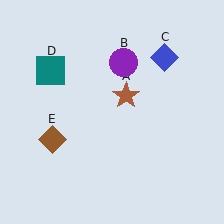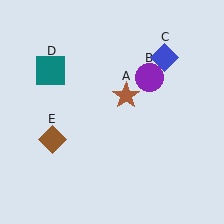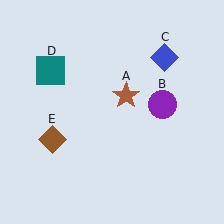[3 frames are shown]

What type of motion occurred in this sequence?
The purple circle (object B) rotated clockwise around the center of the scene.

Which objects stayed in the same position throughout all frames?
Brown star (object A) and blue diamond (object C) and teal square (object D) and brown diamond (object E) remained stationary.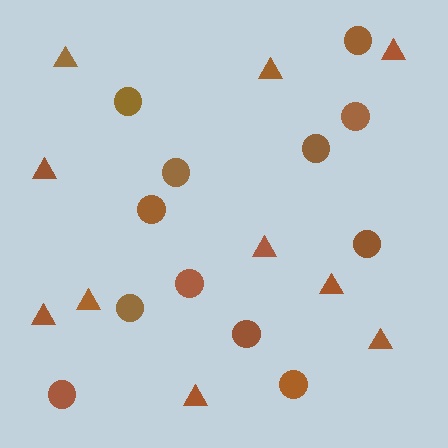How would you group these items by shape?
There are 2 groups: one group of circles (12) and one group of triangles (10).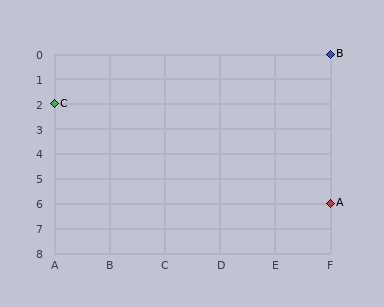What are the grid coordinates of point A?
Point A is at grid coordinates (F, 6).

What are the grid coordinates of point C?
Point C is at grid coordinates (A, 2).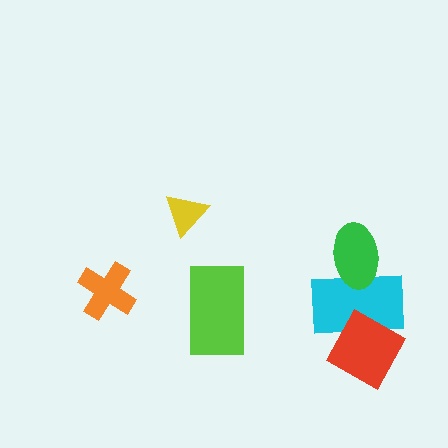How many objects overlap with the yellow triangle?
0 objects overlap with the yellow triangle.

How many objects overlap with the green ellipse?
1 object overlaps with the green ellipse.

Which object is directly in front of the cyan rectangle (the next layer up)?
The red diamond is directly in front of the cyan rectangle.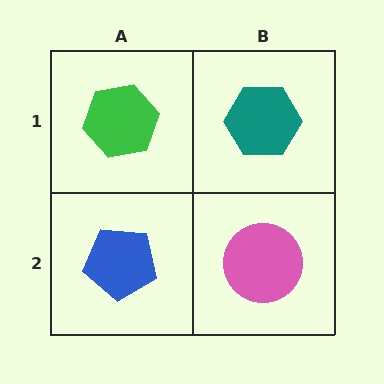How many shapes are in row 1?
2 shapes.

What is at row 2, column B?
A pink circle.